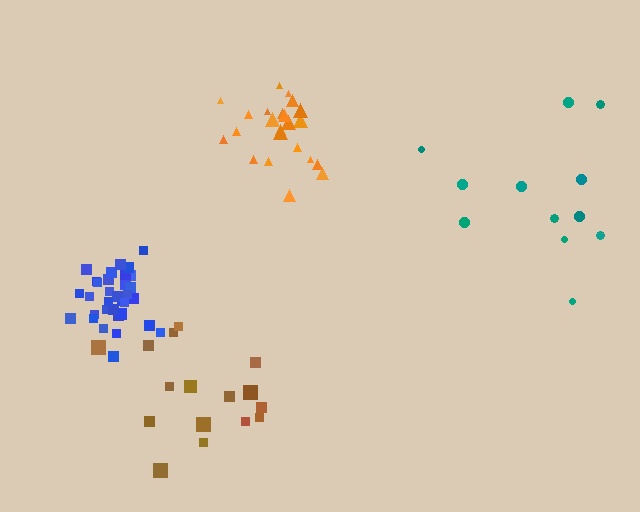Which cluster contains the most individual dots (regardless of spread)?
Blue (35).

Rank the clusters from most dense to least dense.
blue, orange, brown, teal.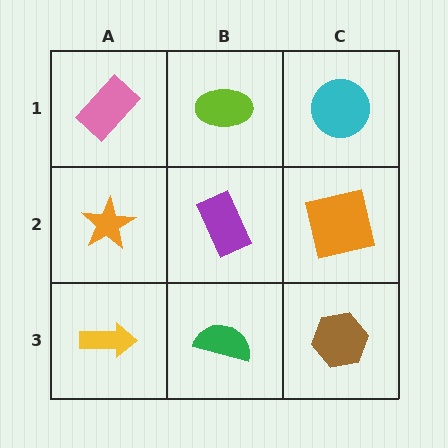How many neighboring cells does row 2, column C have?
3.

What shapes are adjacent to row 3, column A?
An orange star (row 2, column A), a green semicircle (row 3, column B).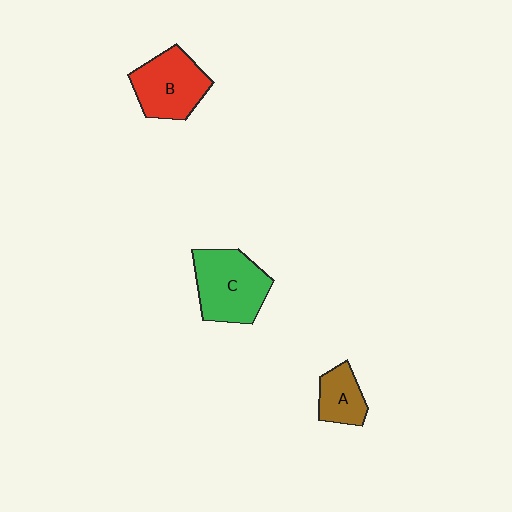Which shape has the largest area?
Shape C (green).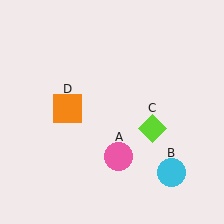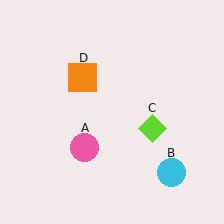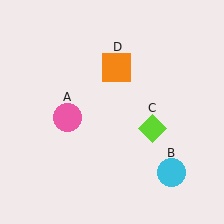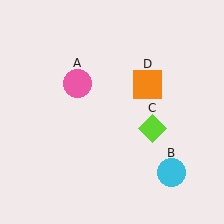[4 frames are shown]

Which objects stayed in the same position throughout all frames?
Cyan circle (object B) and lime diamond (object C) remained stationary.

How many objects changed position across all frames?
2 objects changed position: pink circle (object A), orange square (object D).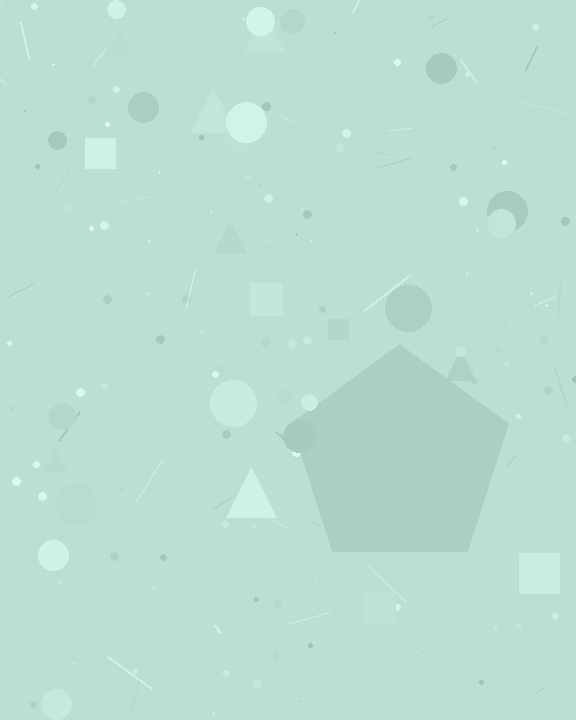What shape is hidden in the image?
A pentagon is hidden in the image.